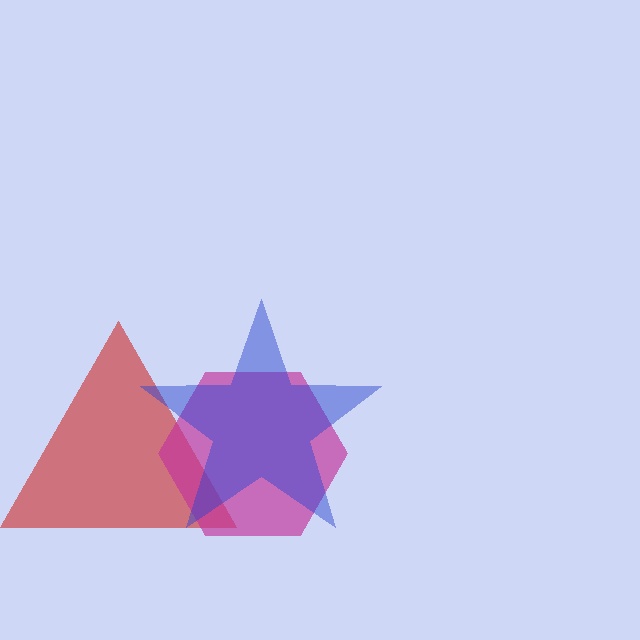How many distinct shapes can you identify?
There are 3 distinct shapes: a red triangle, a magenta hexagon, a blue star.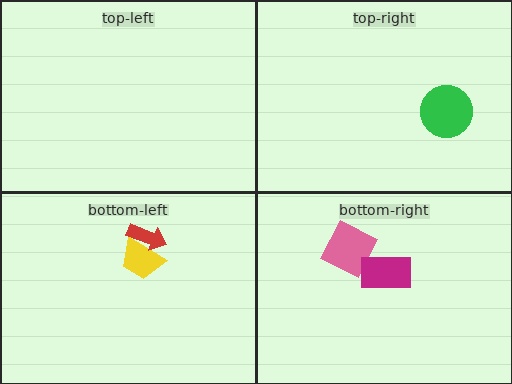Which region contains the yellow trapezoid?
The bottom-left region.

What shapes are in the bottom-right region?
The pink diamond, the magenta rectangle.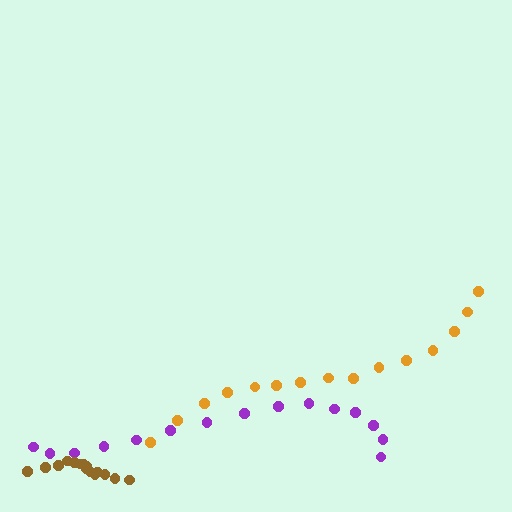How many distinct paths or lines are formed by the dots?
There are 3 distinct paths.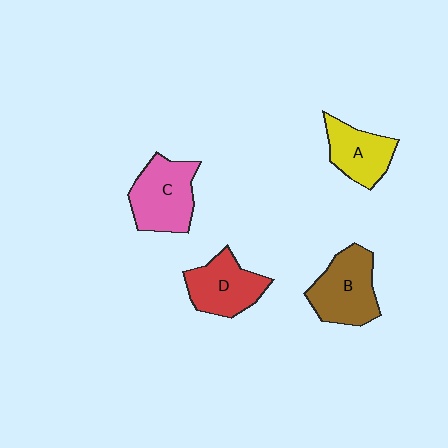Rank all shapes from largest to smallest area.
From largest to smallest: C (pink), B (brown), D (red), A (yellow).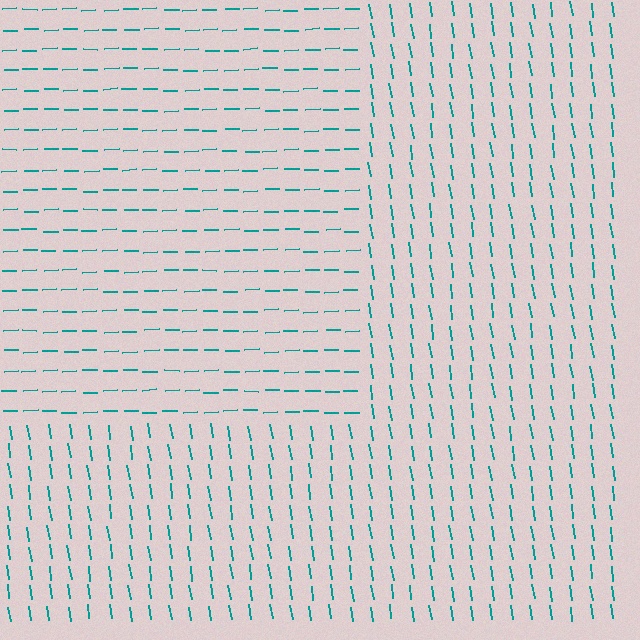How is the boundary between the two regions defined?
The boundary is defined purely by a change in line orientation (approximately 83 degrees difference). All lines are the same color and thickness.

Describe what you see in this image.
The image is filled with small teal line segments. A rectangle region in the image has lines oriented differently from the surrounding lines, creating a visible texture boundary.